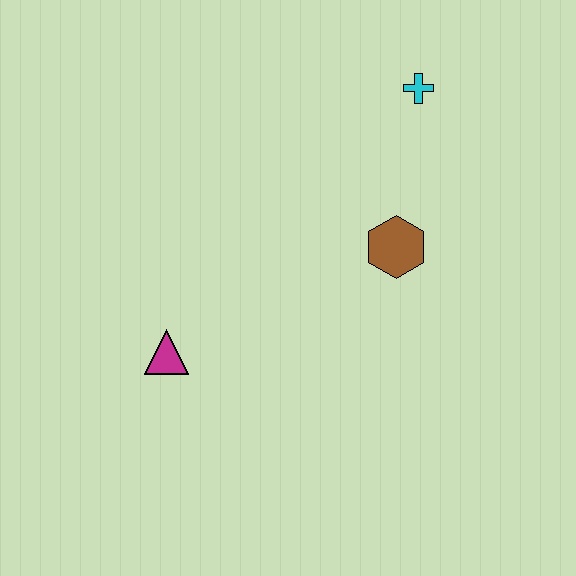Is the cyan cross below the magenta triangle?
No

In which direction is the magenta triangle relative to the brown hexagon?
The magenta triangle is to the left of the brown hexagon.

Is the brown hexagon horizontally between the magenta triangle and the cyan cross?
Yes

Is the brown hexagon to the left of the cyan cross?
Yes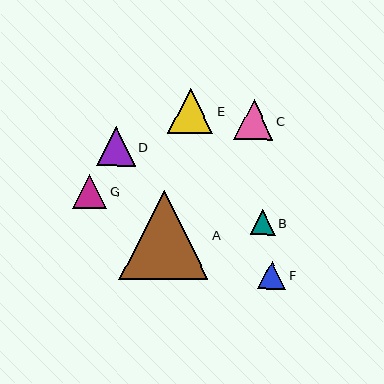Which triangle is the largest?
Triangle A is the largest with a size of approximately 89 pixels.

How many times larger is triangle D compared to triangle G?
Triangle D is approximately 1.1 times the size of triangle G.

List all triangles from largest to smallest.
From largest to smallest: A, E, C, D, G, F, B.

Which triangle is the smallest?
Triangle B is the smallest with a size of approximately 25 pixels.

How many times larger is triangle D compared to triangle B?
Triangle D is approximately 1.5 times the size of triangle B.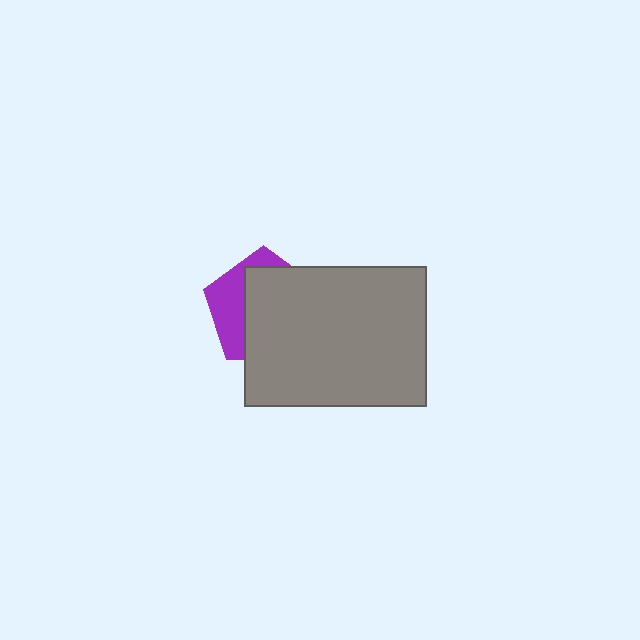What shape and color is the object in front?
The object in front is a gray rectangle.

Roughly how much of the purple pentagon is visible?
A small part of it is visible (roughly 33%).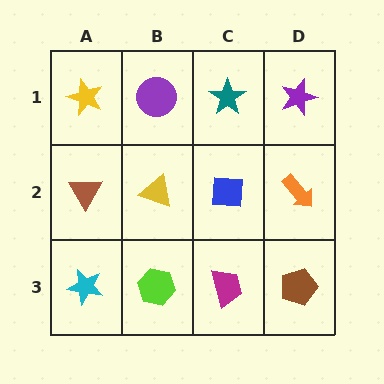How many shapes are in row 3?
4 shapes.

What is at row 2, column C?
A blue square.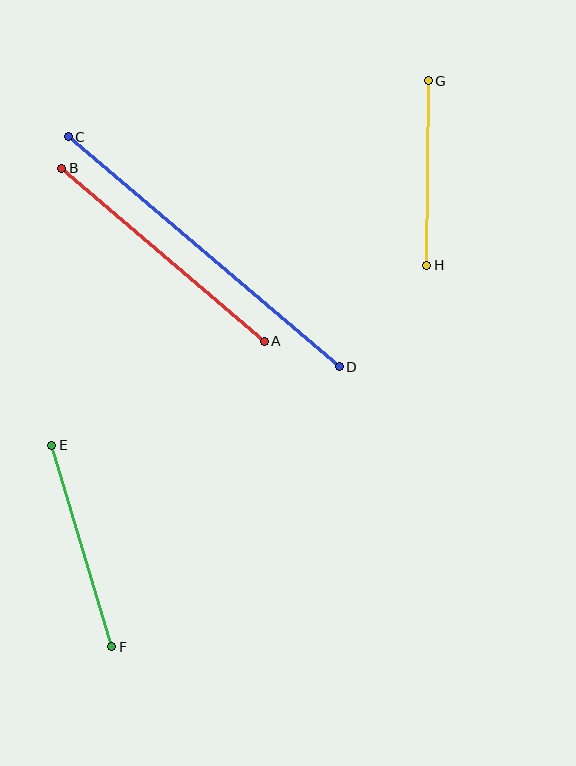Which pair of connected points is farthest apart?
Points C and D are farthest apart.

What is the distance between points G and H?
The distance is approximately 184 pixels.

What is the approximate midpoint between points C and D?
The midpoint is at approximately (204, 252) pixels.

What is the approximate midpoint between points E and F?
The midpoint is at approximately (82, 546) pixels.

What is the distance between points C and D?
The distance is approximately 356 pixels.